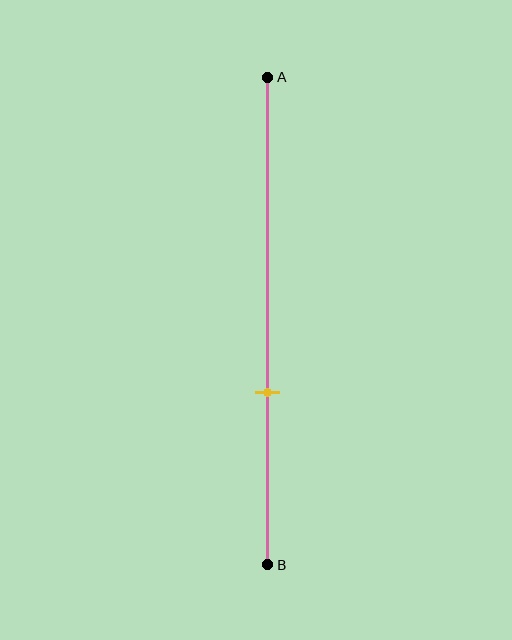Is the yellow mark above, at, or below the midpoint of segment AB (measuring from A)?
The yellow mark is below the midpoint of segment AB.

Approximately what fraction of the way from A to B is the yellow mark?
The yellow mark is approximately 65% of the way from A to B.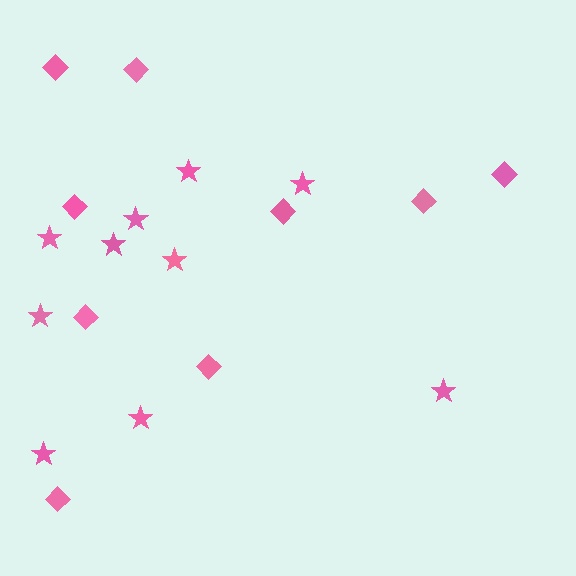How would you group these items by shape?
There are 2 groups: one group of diamonds (9) and one group of stars (10).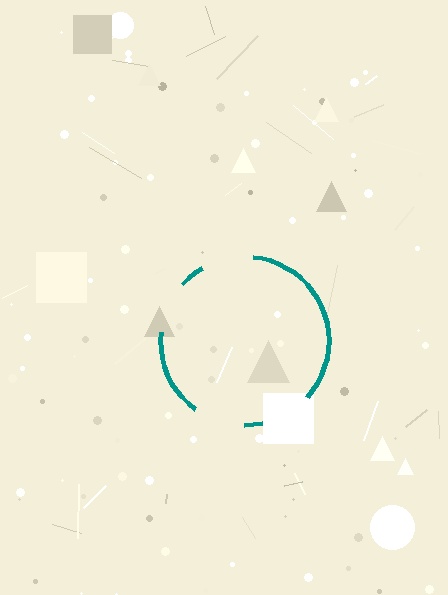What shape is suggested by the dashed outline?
The dashed outline suggests a circle.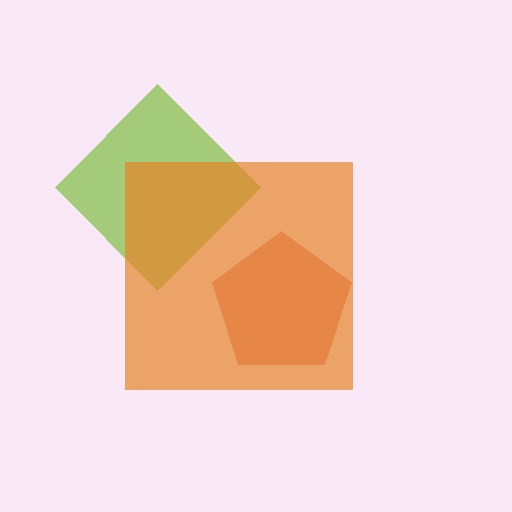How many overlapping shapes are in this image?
There are 3 overlapping shapes in the image.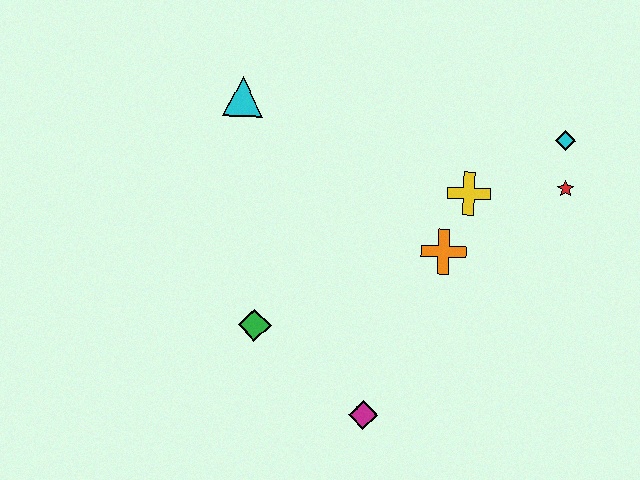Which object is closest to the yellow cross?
The orange cross is closest to the yellow cross.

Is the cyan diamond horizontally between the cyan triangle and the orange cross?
No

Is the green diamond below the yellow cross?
Yes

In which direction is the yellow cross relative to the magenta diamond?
The yellow cross is above the magenta diamond.